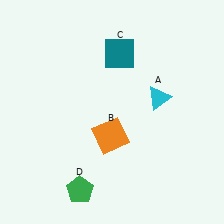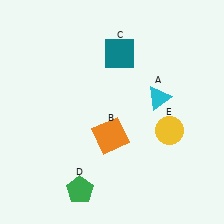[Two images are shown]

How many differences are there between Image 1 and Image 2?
There is 1 difference between the two images.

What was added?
A yellow circle (E) was added in Image 2.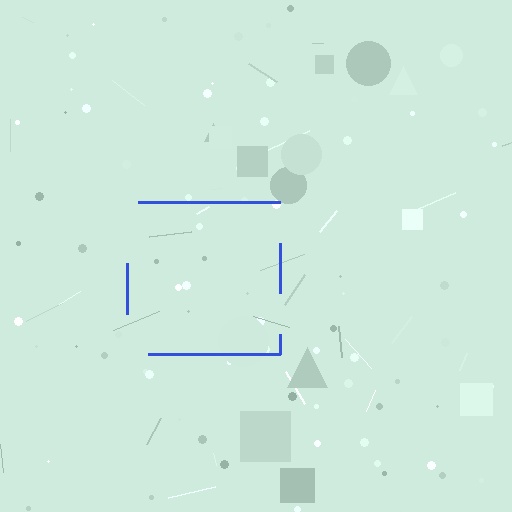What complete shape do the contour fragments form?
The contour fragments form a square.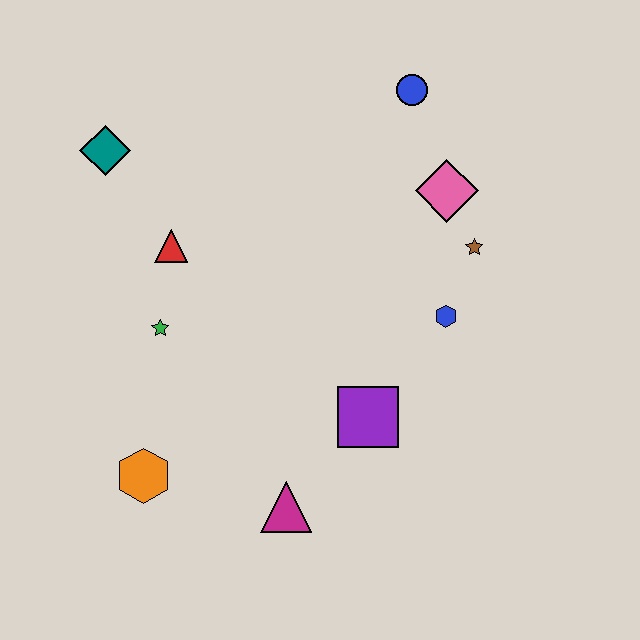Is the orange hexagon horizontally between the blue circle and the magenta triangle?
No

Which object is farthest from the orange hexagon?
The blue circle is farthest from the orange hexagon.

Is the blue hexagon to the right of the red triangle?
Yes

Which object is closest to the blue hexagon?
The brown star is closest to the blue hexagon.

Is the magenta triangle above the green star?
No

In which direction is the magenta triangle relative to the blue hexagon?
The magenta triangle is below the blue hexagon.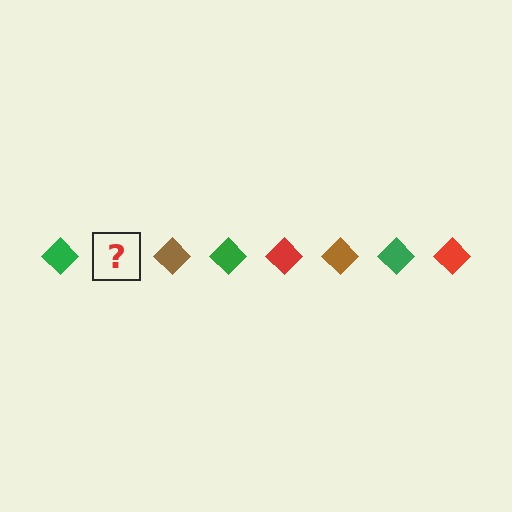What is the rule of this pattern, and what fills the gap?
The rule is that the pattern cycles through green, red, brown diamonds. The gap should be filled with a red diamond.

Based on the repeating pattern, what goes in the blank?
The blank should be a red diamond.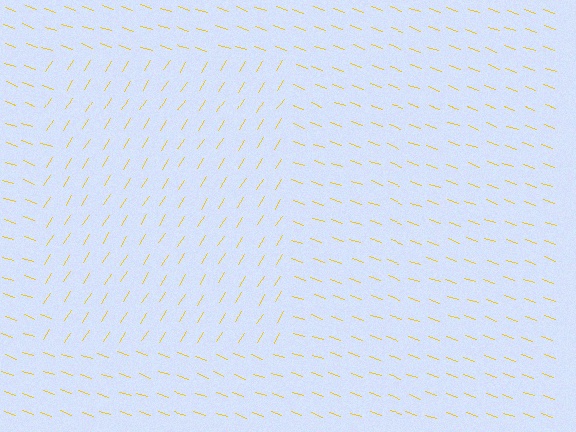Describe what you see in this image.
The image is filled with small yellow line segments. A rectangle region in the image has lines oriented differently from the surrounding lines, creating a visible texture boundary.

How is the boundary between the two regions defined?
The boundary is defined purely by a change in line orientation (approximately 77 degrees difference). All lines are the same color and thickness.